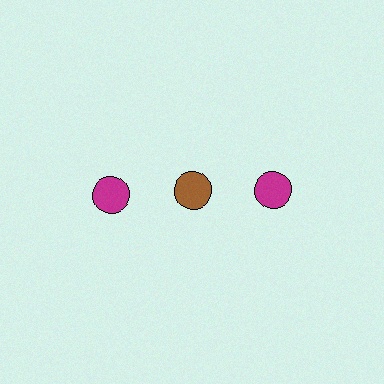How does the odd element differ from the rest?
It has a different color: brown instead of magenta.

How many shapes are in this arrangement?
There are 3 shapes arranged in a grid pattern.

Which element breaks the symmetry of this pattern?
The brown circle in the top row, second from left column breaks the symmetry. All other shapes are magenta circles.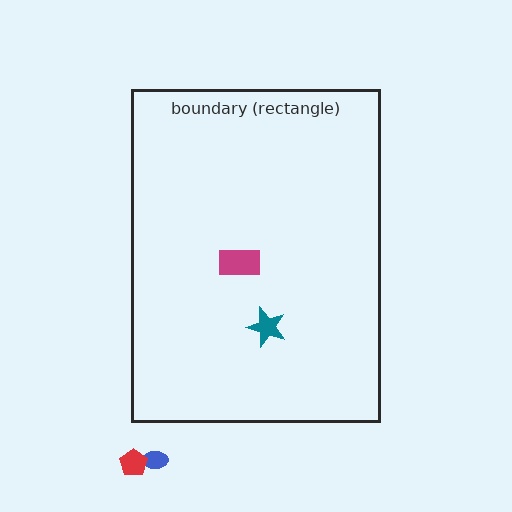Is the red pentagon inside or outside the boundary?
Outside.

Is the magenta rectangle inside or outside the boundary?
Inside.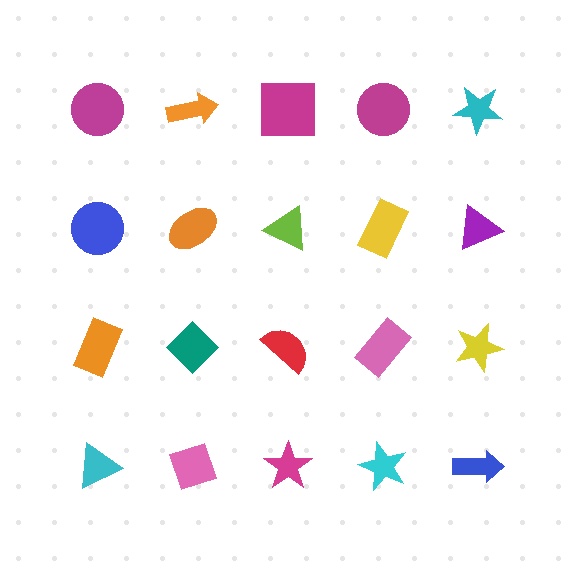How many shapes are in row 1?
5 shapes.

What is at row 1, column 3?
A magenta square.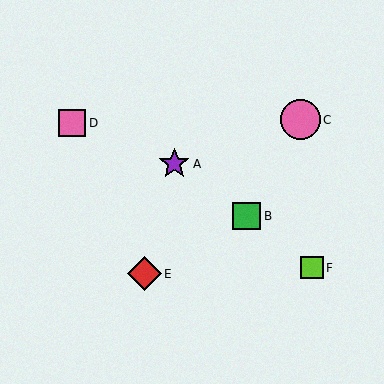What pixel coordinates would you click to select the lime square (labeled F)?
Click at (312, 268) to select the lime square F.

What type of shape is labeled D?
Shape D is a pink square.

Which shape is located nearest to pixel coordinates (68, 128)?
The pink square (labeled D) at (72, 123) is nearest to that location.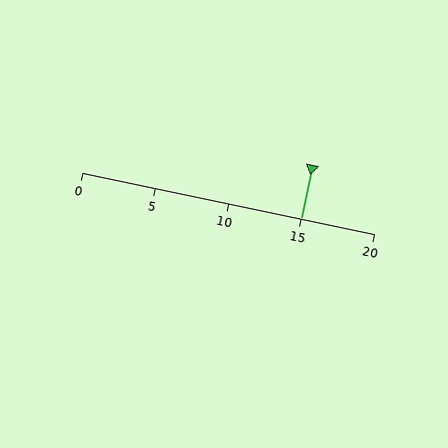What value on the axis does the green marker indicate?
The marker indicates approximately 15.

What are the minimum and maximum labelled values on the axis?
The axis runs from 0 to 20.